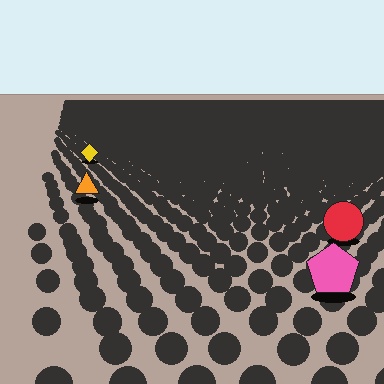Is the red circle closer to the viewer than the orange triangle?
Yes. The red circle is closer — you can tell from the texture gradient: the ground texture is coarser near it.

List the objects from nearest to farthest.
From nearest to farthest: the pink pentagon, the red circle, the orange triangle, the yellow diamond.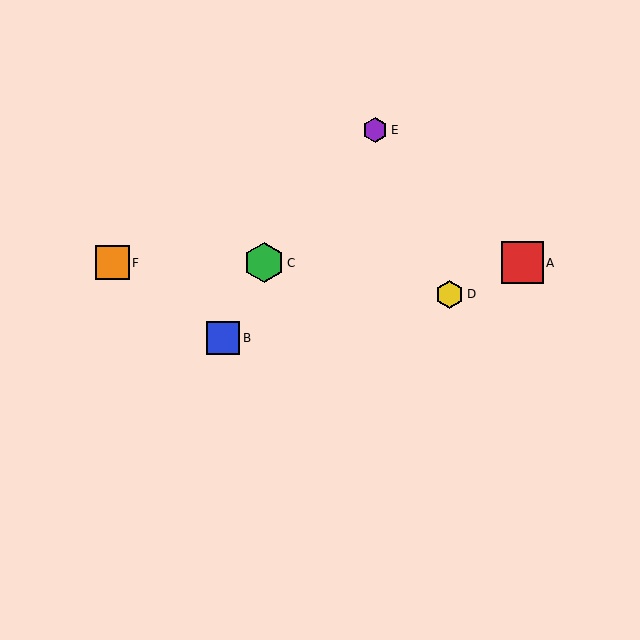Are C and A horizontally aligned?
Yes, both are at y≈263.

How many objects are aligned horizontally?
3 objects (A, C, F) are aligned horizontally.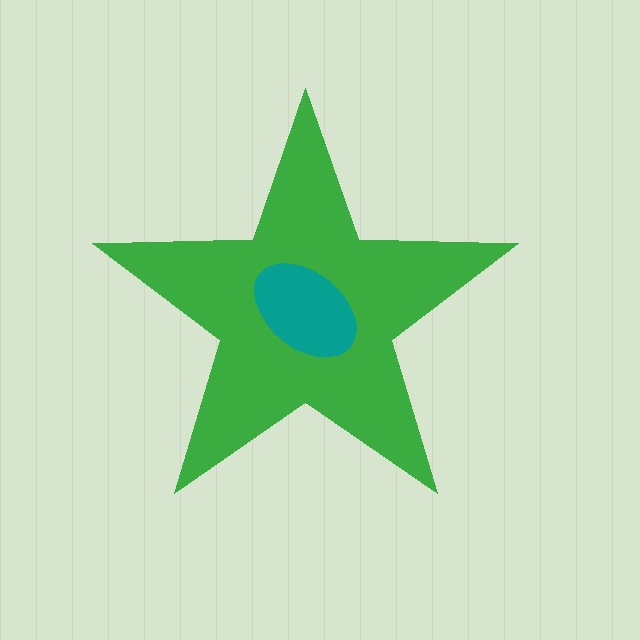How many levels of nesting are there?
2.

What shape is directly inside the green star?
The teal ellipse.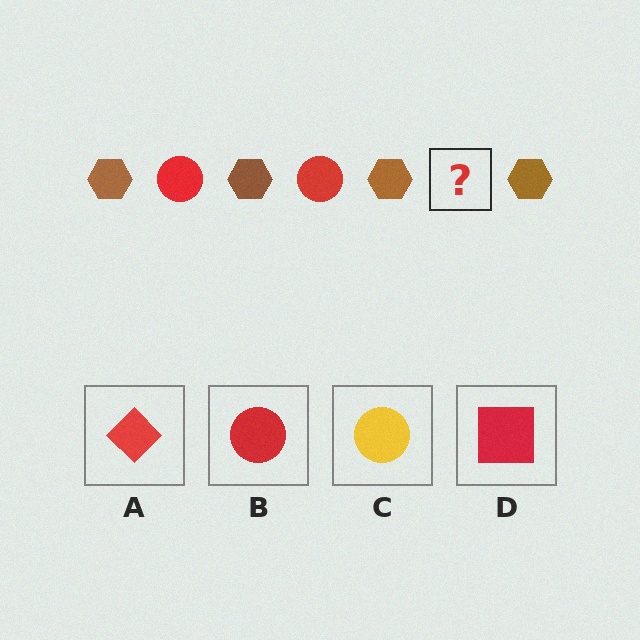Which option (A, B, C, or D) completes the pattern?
B.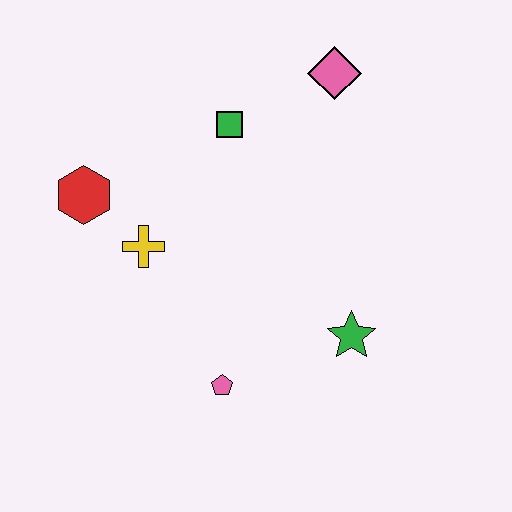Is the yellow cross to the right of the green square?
No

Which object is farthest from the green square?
The pink pentagon is farthest from the green square.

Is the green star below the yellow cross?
Yes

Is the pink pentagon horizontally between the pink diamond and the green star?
No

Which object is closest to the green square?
The pink diamond is closest to the green square.